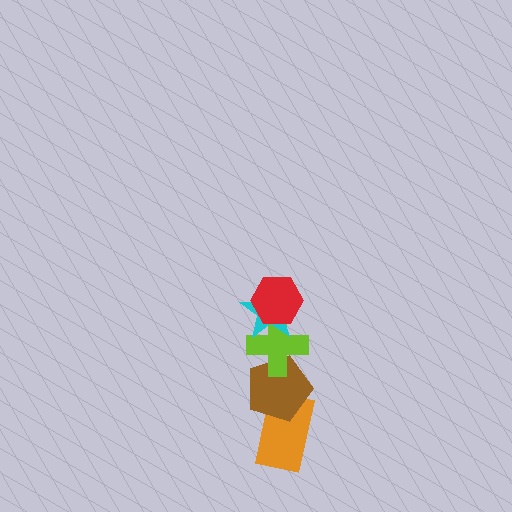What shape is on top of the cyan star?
The red hexagon is on top of the cyan star.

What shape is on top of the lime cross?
The cyan star is on top of the lime cross.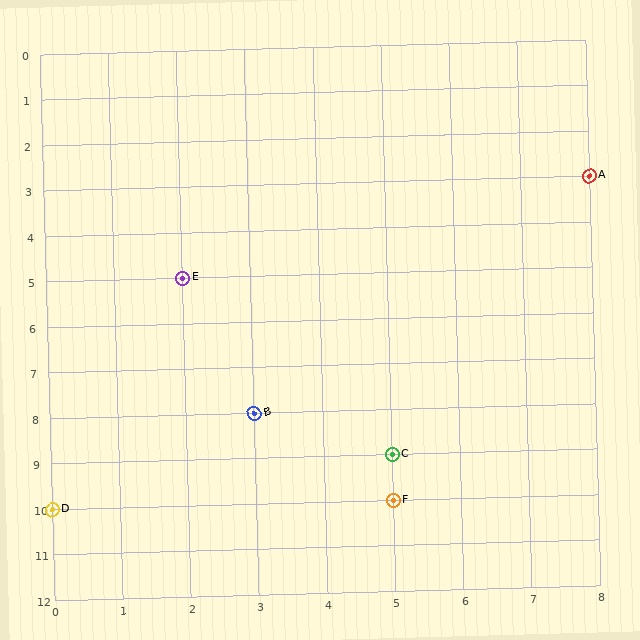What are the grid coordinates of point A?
Point A is at grid coordinates (8, 3).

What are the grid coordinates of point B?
Point B is at grid coordinates (3, 8).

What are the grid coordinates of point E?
Point E is at grid coordinates (2, 5).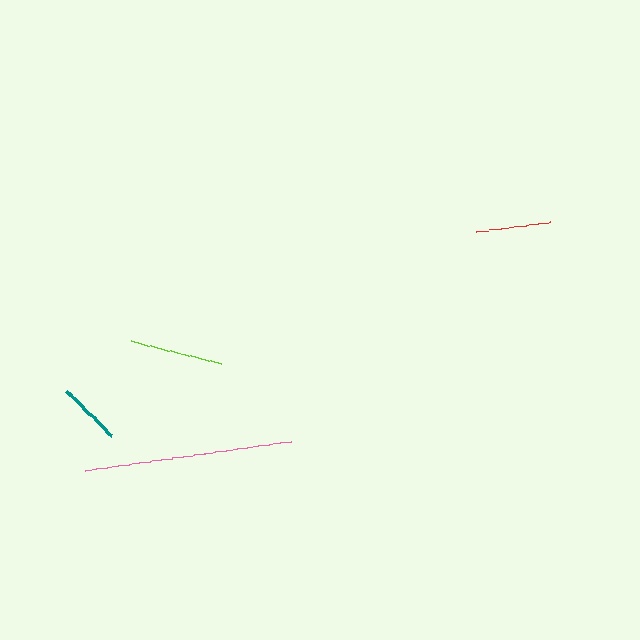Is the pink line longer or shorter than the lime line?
The pink line is longer than the lime line.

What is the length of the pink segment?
The pink segment is approximately 208 pixels long.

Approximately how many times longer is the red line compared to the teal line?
The red line is approximately 1.2 times the length of the teal line.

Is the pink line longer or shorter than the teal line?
The pink line is longer than the teal line.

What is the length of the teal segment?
The teal segment is approximately 63 pixels long.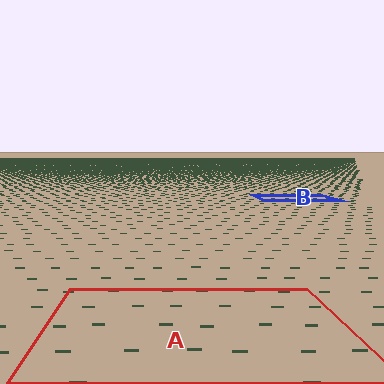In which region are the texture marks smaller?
The texture marks are smaller in region B, because it is farther away.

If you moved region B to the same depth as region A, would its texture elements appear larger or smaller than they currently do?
They would appear larger. At a closer depth, the same texture elements are projected at a bigger on-screen size.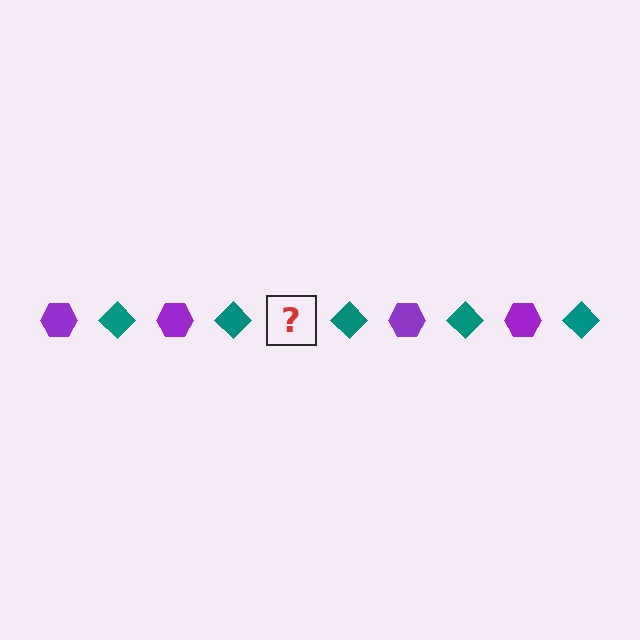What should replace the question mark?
The question mark should be replaced with a purple hexagon.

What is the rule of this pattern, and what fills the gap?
The rule is that the pattern alternates between purple hexagon and teal diamond. The gap should be filled with a purple hexagon.